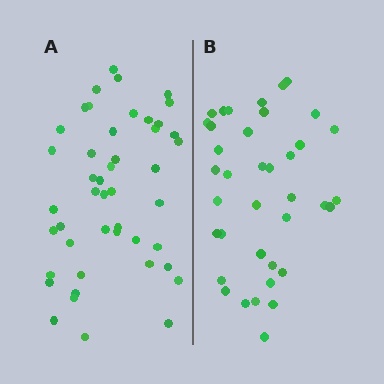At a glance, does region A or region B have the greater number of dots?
Region A (the left region) has more dots.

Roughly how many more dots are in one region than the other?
Region A has roughly 8 or so more dots than region B.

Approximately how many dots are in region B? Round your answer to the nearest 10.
About 40 dots. (The exact count is 38, which rounds to 40.)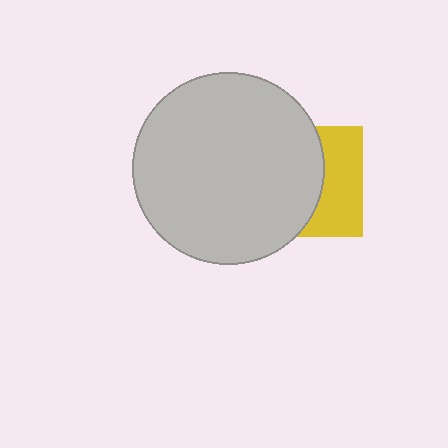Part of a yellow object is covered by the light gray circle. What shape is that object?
It is a square.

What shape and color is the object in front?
The object in front is a light gray circle.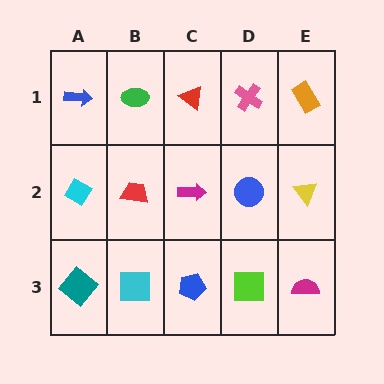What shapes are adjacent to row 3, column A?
A cyan diamond (row 2, column A), a cyan square (row 3, column B).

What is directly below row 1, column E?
A yellow triangle.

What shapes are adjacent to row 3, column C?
A magenta arrow (row 2, column C), a cyan square (row 3, column B), a lime square (row 3, column D).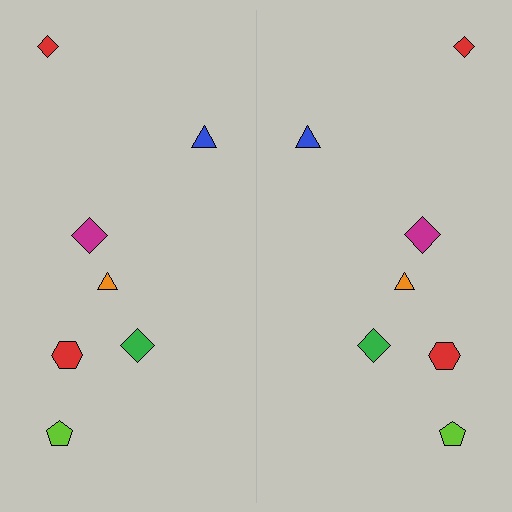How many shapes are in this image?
There are 14 shapes in this image.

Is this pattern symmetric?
Yes, this pattern has bilateral (reflection) symmetry.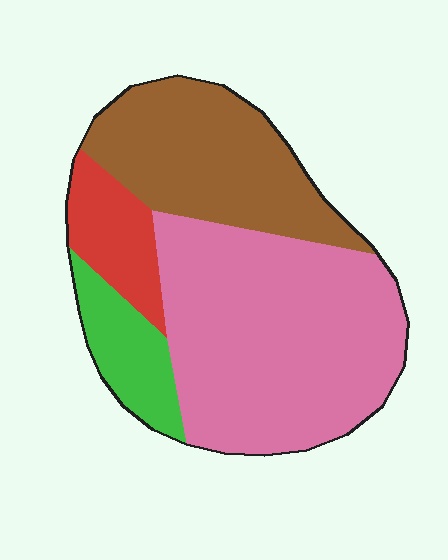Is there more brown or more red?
Brown.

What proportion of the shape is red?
Red covers around 10% of the shape.